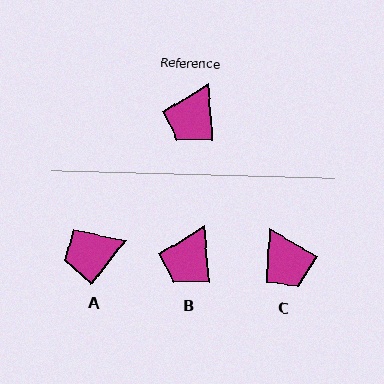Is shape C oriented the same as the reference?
No, it is off by about 55 degrees.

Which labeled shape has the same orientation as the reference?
B.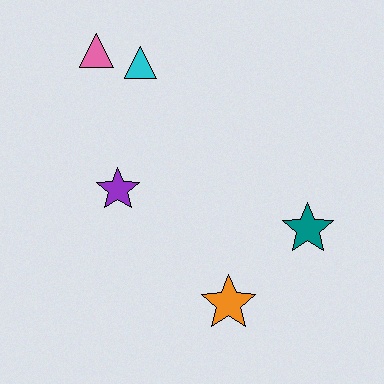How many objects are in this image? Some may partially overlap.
There are 5 objects.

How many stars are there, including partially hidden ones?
There are 3 stars.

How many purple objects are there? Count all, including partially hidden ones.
There is 1 purple object.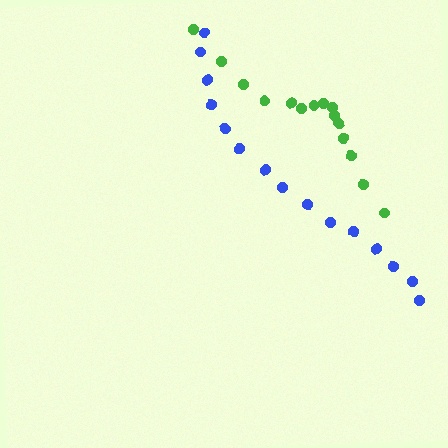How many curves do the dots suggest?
There are 2 distinct paths.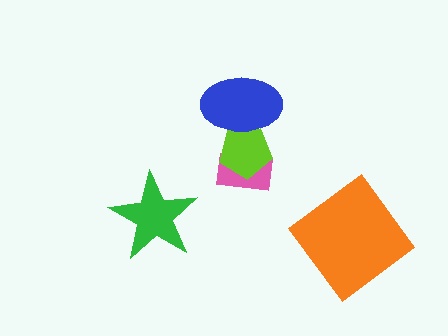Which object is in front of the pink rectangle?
The lime pentagon is in front of the pink rectangle.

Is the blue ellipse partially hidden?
No, no other shape covers it.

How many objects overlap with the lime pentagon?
2 objects overlap with the lime pentagon.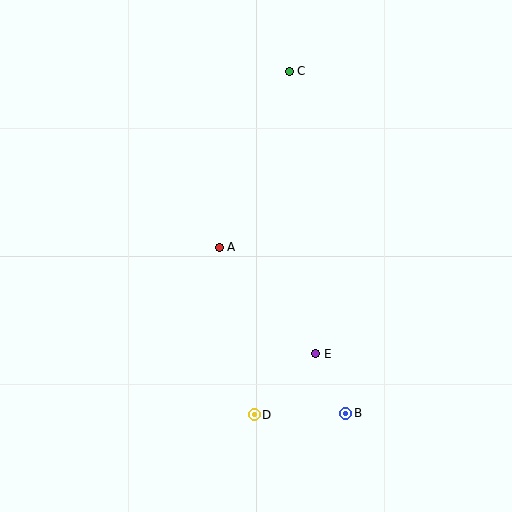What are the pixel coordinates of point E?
Point E is at (316, 354).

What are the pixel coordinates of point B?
Point B is at (346, 413).